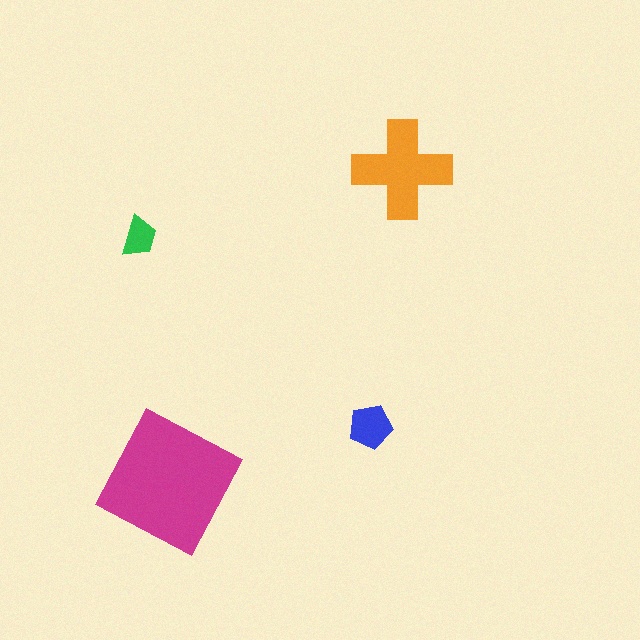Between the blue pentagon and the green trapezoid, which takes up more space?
The blue pentagon.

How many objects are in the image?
There are 4 objects in the image.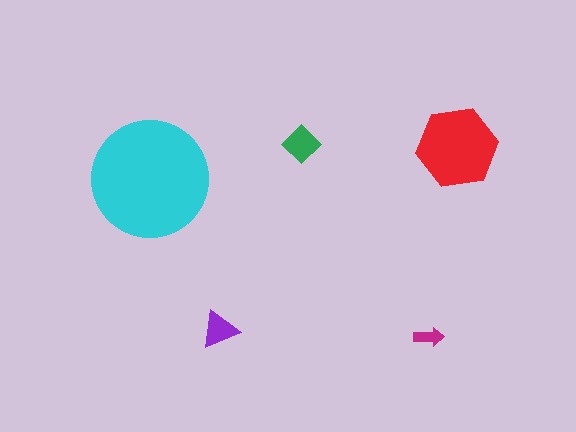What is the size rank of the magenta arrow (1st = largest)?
5th.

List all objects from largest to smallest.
The cyan circle, the red hexagon, the green diamond, the purple triangle, the magenta arrow.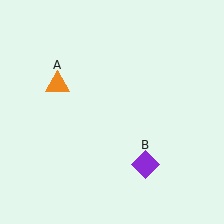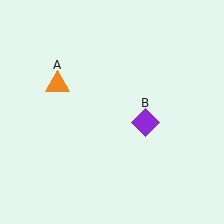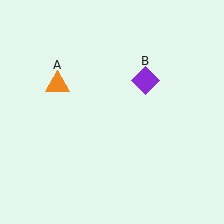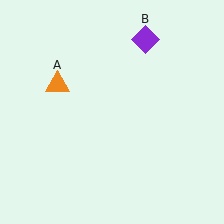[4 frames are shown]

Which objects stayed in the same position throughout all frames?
Orange triangle (object A) remained stationary.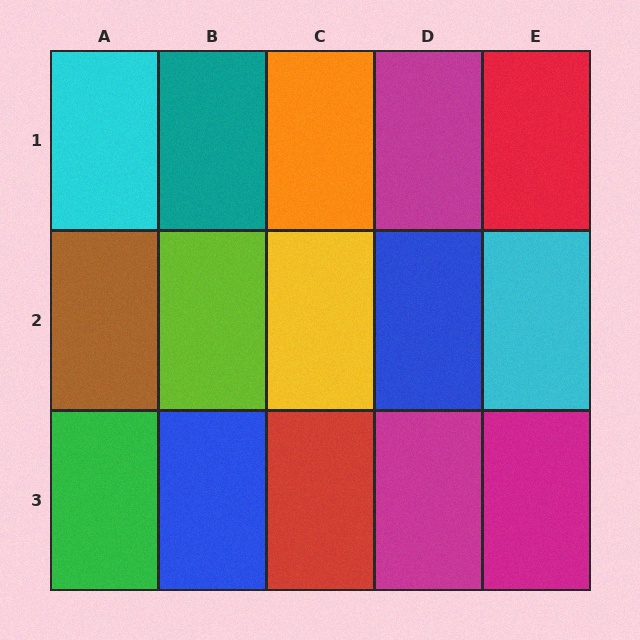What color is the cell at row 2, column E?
Cyan.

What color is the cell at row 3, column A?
Green.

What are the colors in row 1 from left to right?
Cyan, teal, orange, magenta, red.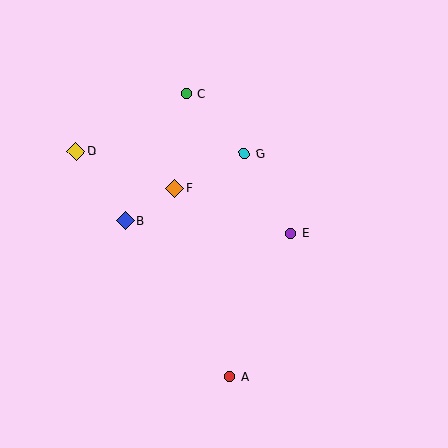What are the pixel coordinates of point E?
Point E is at (291, 233).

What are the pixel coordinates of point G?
Point G is at (244, 154).